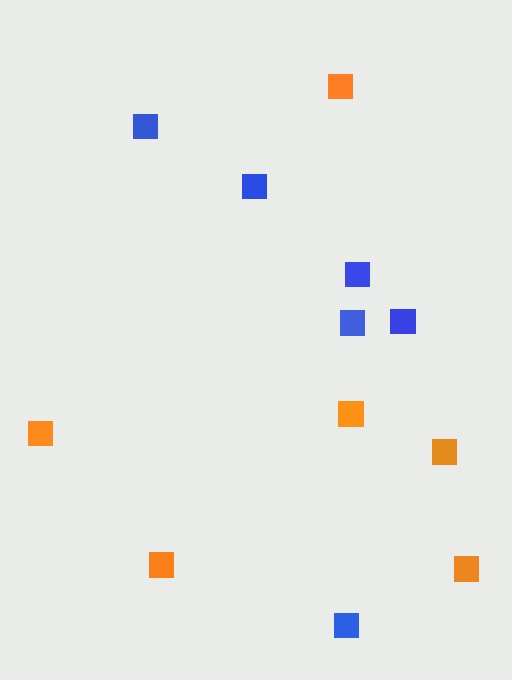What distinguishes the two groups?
There are 2 groups: one group of orange squares (6) and one group of blue squares (6).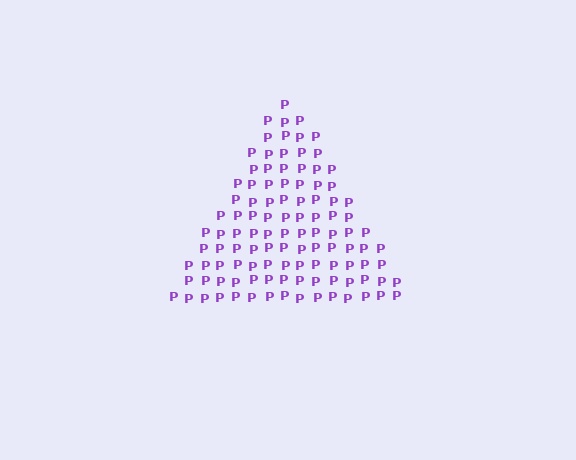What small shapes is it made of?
It is made of small letter P's.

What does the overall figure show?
The overall figure shows a triangle.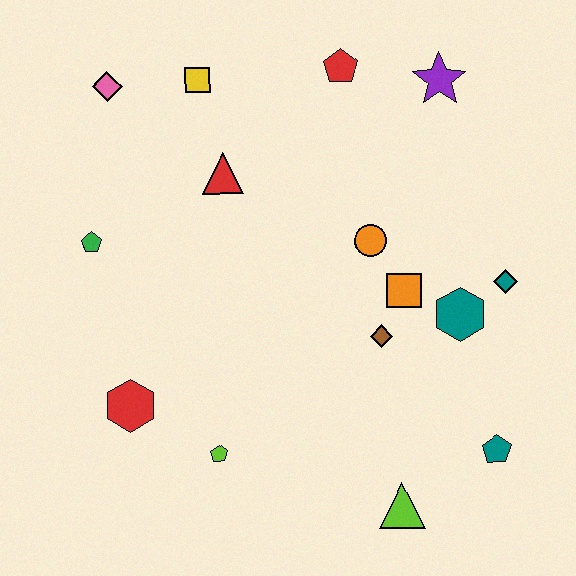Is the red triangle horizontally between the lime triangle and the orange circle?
No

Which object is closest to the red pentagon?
The purple star is closest to the red pentagon.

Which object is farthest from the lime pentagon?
The purple star is farthest from the lime pentagon.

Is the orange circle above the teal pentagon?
Yes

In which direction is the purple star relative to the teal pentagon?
The purple star is above the teal pentagon.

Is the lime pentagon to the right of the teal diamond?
No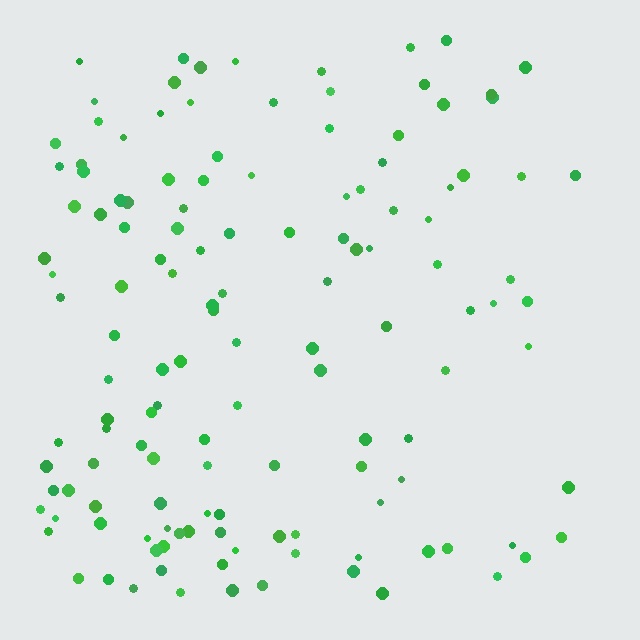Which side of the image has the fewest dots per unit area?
The right.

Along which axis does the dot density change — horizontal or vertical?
Horizontal.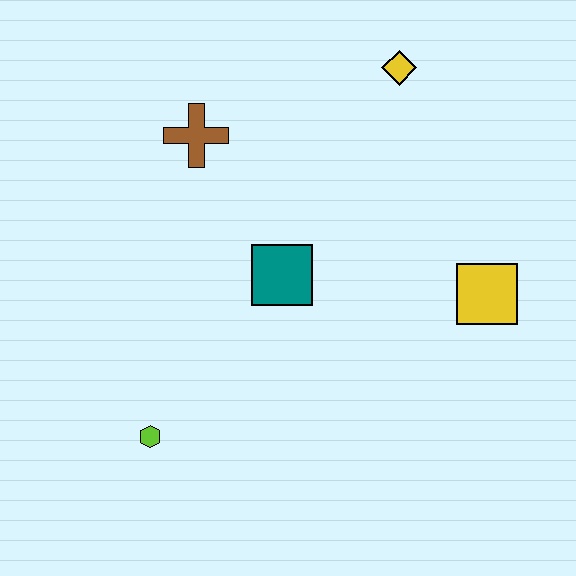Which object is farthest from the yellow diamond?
The lime hexagon is farthest from the yellow diamond.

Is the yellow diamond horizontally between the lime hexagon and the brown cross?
No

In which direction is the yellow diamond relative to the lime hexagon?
The yellow diamond is above the lime hexagon.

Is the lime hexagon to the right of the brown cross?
No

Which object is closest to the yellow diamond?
The brown cross is closest to the yellow diamond.